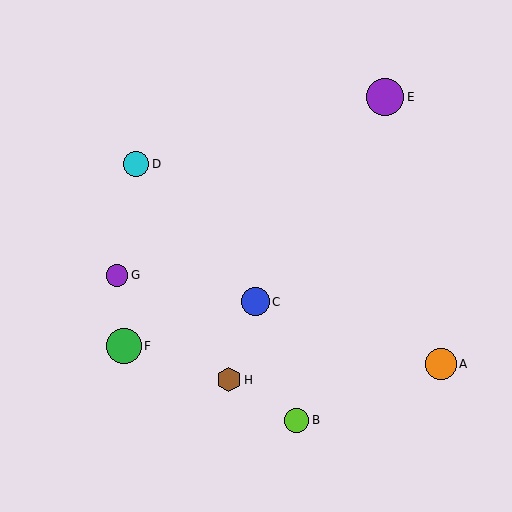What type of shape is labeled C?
Shape C is a blue circle.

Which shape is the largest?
The purple circle (labeled E) is the largest.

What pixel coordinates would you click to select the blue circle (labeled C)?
Click at (255, 302) to select the blue circle C.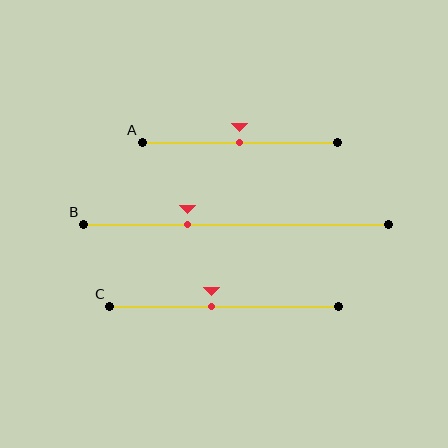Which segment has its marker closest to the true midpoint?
Segment A has its marker closest to the true midpoint.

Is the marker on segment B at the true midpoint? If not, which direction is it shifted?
No, the marker on segment B is shifted to the left by about 16% of the segment length.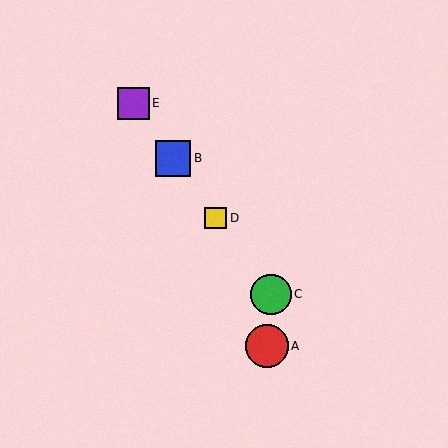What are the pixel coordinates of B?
Object B is at (173, 158).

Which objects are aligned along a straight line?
Objects B, C, D, E are aligned along a straight line.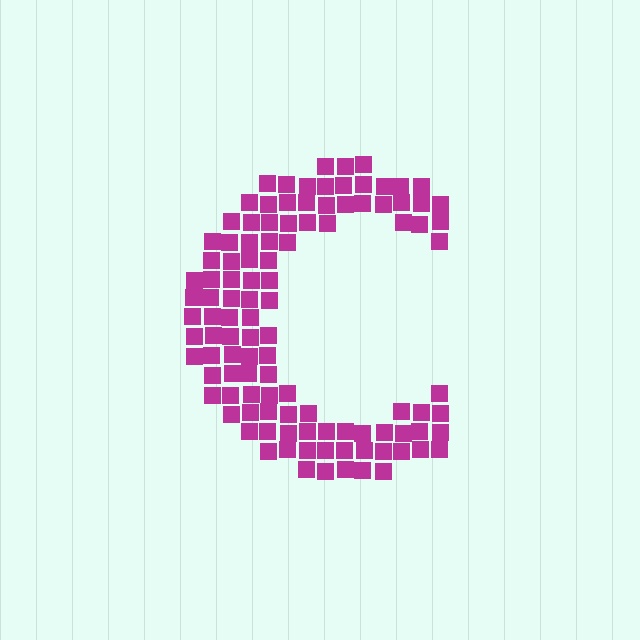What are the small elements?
The small elements are squares.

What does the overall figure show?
The overall figure shows the letter C.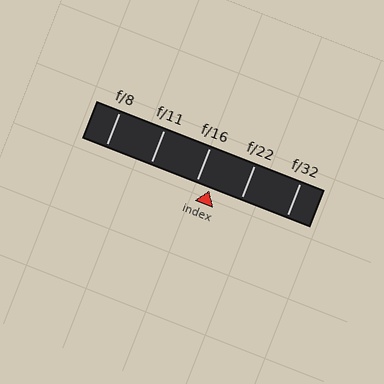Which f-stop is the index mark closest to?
The index mark is closest to f/16.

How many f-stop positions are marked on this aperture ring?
There are 5 f-stop positions marked.